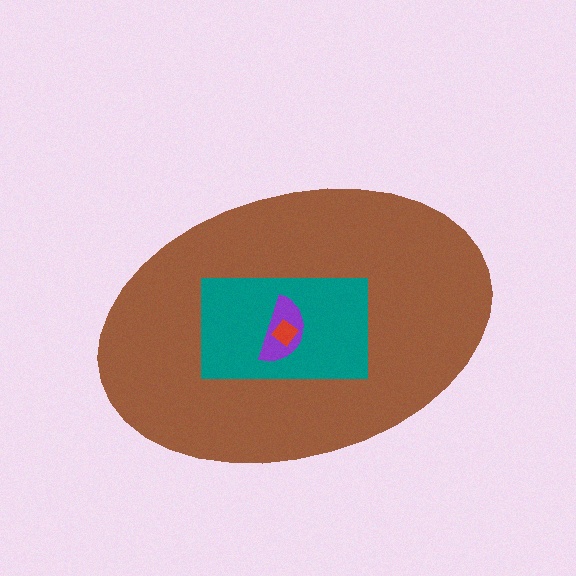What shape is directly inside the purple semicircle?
The red diamond.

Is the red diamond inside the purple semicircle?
Yes.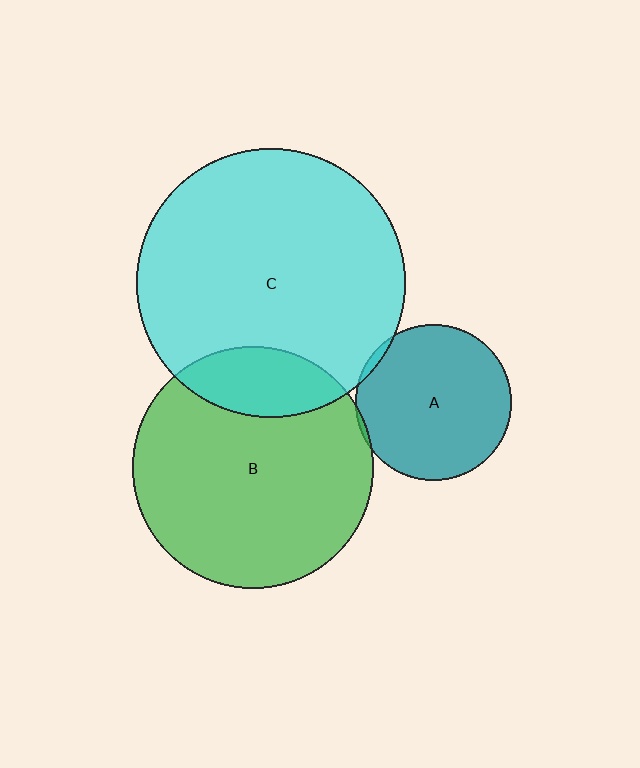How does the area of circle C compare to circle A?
Approximately 3.0 times.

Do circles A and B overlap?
Yes.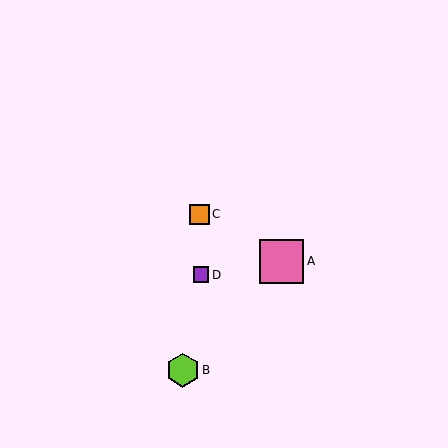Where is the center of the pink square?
The center of the pink square is at (282, 261).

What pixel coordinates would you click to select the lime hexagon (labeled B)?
Click at (183, 370) to select the lime hexagon B.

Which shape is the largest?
The pink square (labeled A) is the largest.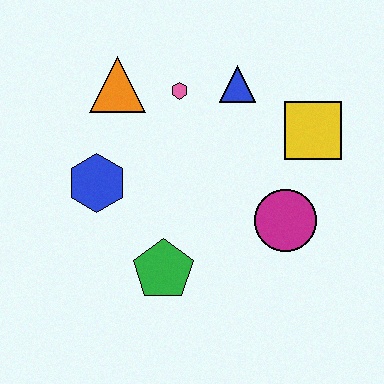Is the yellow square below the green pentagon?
No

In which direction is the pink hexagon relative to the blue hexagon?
The pink hexagon is above the blue hexagon.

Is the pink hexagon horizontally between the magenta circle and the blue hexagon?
Yes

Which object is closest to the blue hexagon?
The orange triangle is closest to the blue hexagon.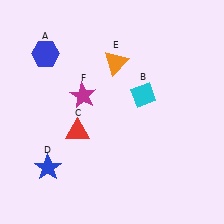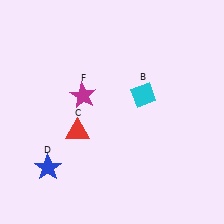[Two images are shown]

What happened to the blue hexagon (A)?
The blue hexagon (A) was removed in Image 2. It was in the top-left area of Image 1.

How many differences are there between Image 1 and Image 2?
There are 2 differences between the two images.